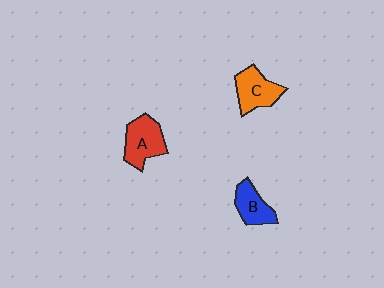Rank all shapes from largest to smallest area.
From largest to smallest: A (red), C (orange), B (blue).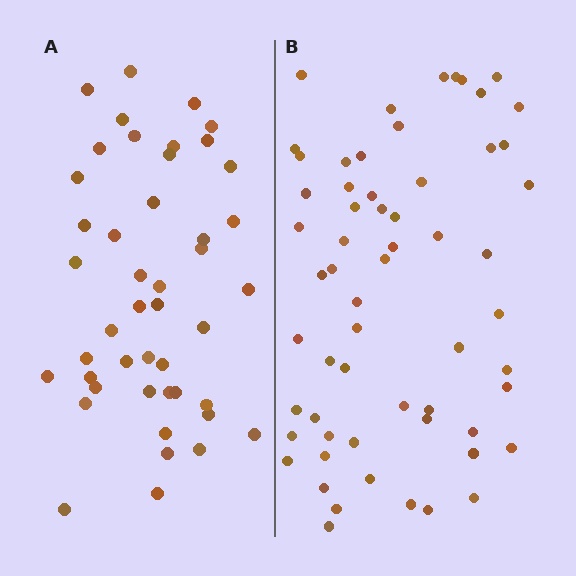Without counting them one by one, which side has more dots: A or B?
Region B (the right region) has more dots.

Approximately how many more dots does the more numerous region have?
Region B has approximately 15 more dots than region A.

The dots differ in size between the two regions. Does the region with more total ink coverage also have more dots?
No. Region A has more total ink coverage because its dots are larger, but region B actually contains more individual dots. Total area can be misleading — the number of items is what matters here.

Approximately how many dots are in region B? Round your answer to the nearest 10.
About 60 dots.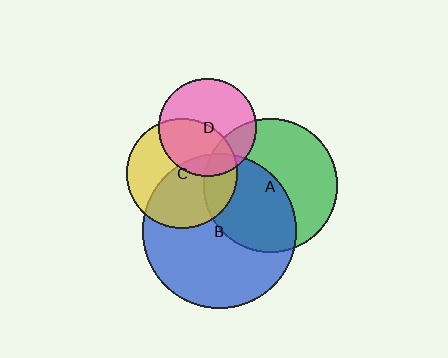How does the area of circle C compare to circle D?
Approximately 1.3 times.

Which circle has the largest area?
Circle B (blue).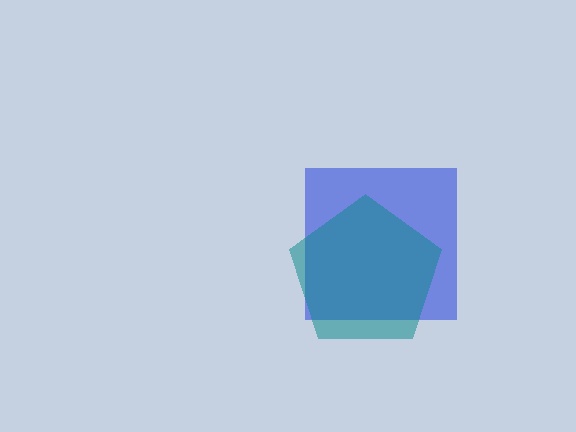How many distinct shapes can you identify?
There are 2 distinct shapes: a blue square, a teal pentagon.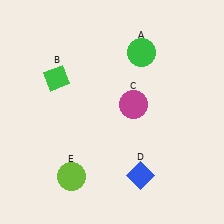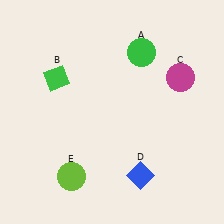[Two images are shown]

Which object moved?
The magenta circle (C) moved right.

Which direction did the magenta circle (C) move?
The magenta circle (C) moved right.